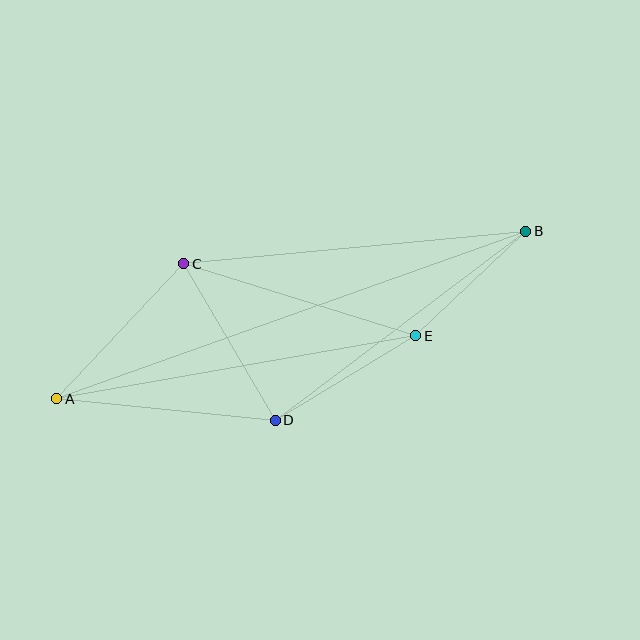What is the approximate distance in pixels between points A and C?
The distance between A and C is approximately 185 pixels.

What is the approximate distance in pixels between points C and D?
The distance between C and D is approximately 181 pixels.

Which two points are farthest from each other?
Points A and B are farthest from each other.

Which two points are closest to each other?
Points B and E are closest to each other.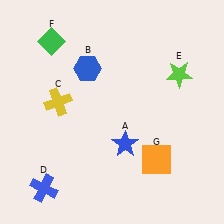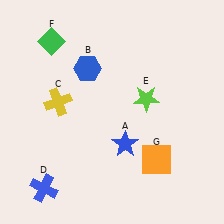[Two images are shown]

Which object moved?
The lime star (E) moved left.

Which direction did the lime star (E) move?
The lime star (E) moved left.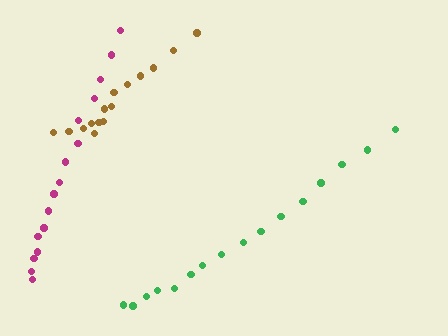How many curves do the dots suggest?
There are 3 distinct paths.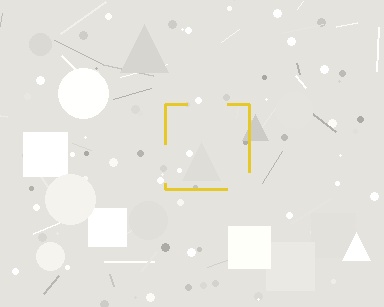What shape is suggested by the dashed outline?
The dashed outline suggests a square.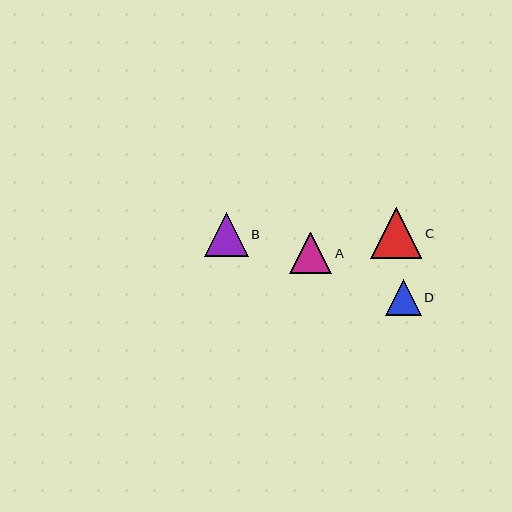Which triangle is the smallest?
Triangle D is the smallest with a size of approximately 36 pixels.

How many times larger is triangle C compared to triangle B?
Triangle C is approximately 1.2 times the size of triangle B.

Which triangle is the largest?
Triangle C is the largest with a size of approximately 51 pixels.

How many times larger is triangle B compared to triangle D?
Triangle B is approximately 1.2 times the size of triangle D.